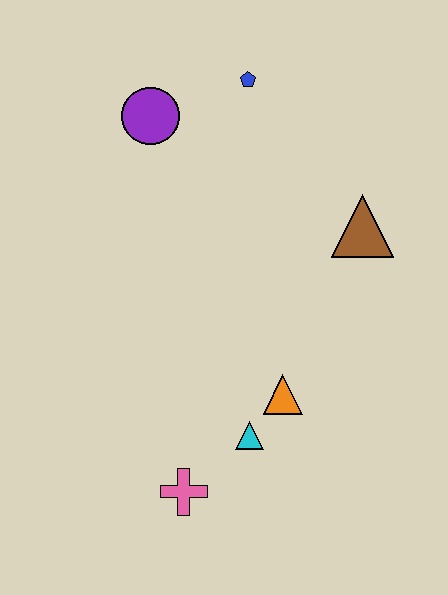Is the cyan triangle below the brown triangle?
Yes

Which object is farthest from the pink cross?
The blue pentagon is farthest from the pink cross.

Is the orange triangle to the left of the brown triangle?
Yes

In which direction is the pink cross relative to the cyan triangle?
The pink cross is to the left of the cyan triangle.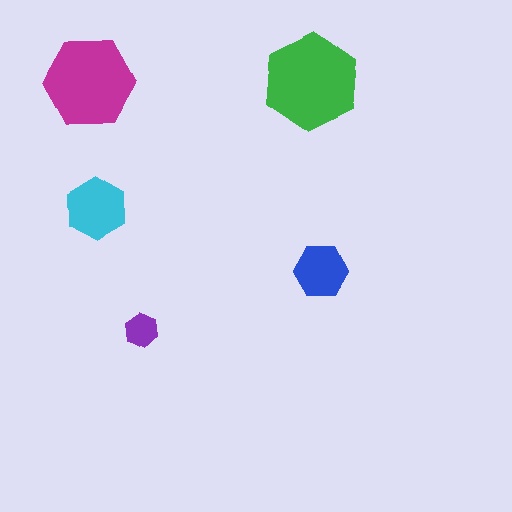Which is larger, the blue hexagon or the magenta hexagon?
The magenta one.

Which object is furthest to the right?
The blue hexagon is rightmost.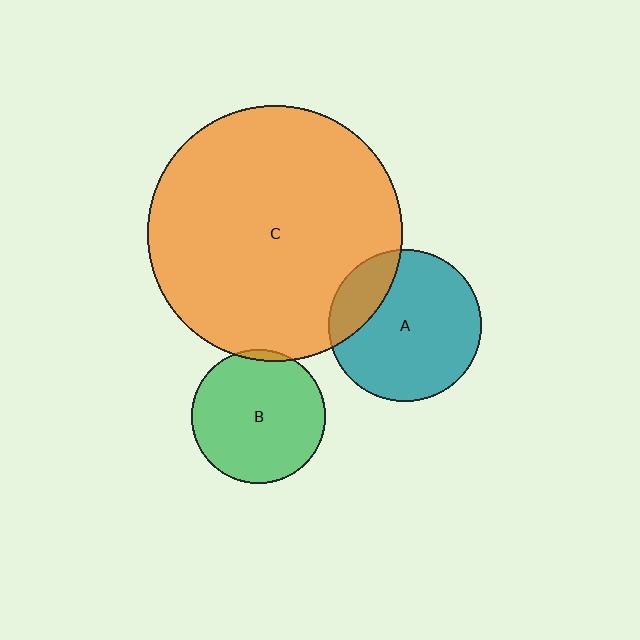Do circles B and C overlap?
Yes.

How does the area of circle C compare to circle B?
Approximately 3.6 times.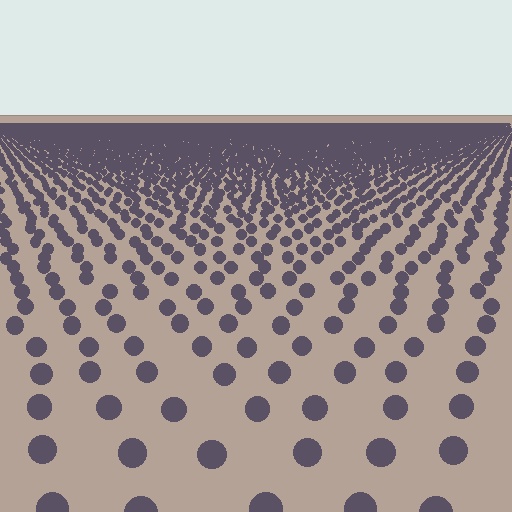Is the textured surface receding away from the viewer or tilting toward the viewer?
The surface is receding away from the viewer. Texture elements get smaller and denser toward the top.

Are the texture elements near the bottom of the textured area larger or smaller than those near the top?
Larger. Near the bottom, elements are closer to the viewer and appear at a bigger on-screen size.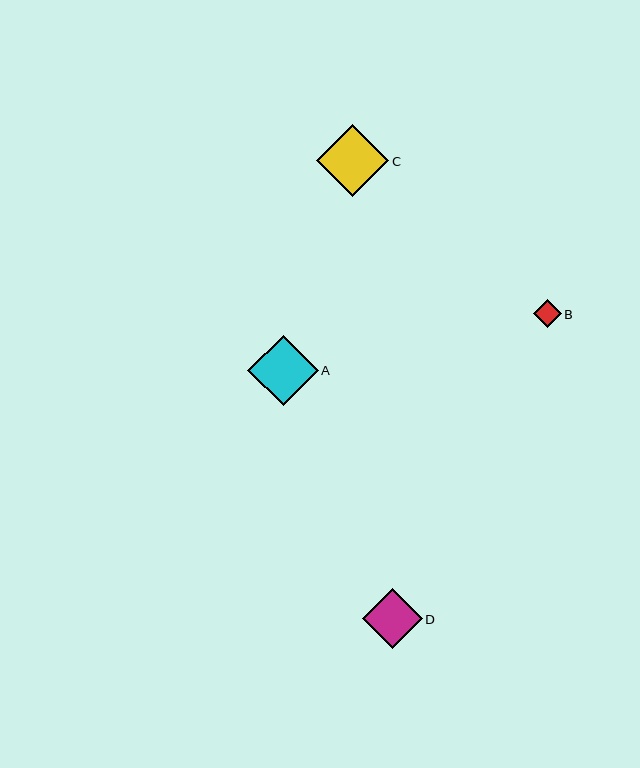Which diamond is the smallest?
Diamond B is the smallest with a size of approximately 27 pixels.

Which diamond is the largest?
Diamond C is the largest with a size of approximately 73 pixels.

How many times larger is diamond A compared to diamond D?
Diamond A is approximately 1.2 times the size of diamond D.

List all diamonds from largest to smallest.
From largest to smallest: C, A, D, B.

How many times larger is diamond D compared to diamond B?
Diamond D is approximately 2.2 times the size of diamond B.